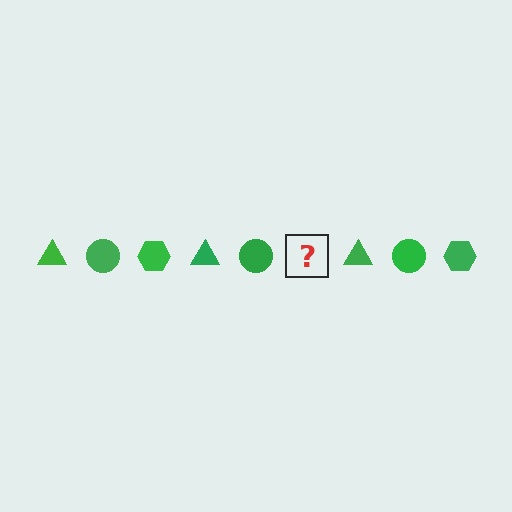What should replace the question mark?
The question mark should be replaced with a green hexagon.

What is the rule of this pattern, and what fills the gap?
The rule is that the pattern cycles through triangle, circle, hexagon shapes in green. The gap should be filled with a green hexagon.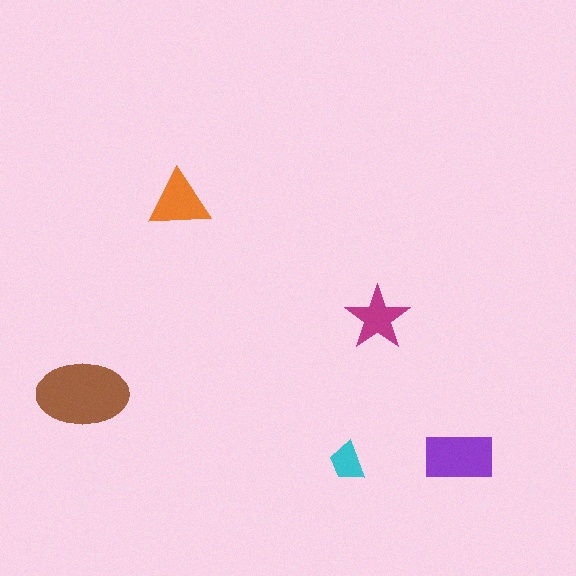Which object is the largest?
The brown ellipse.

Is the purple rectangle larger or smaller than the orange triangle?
Larger.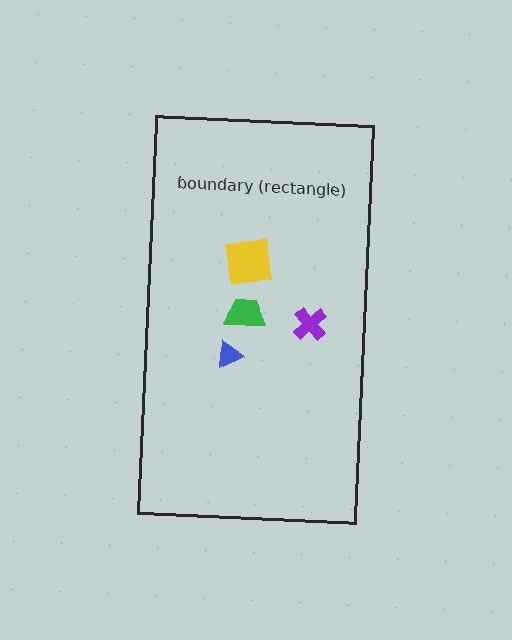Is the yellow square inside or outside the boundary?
Inside.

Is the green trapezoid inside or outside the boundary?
Inside.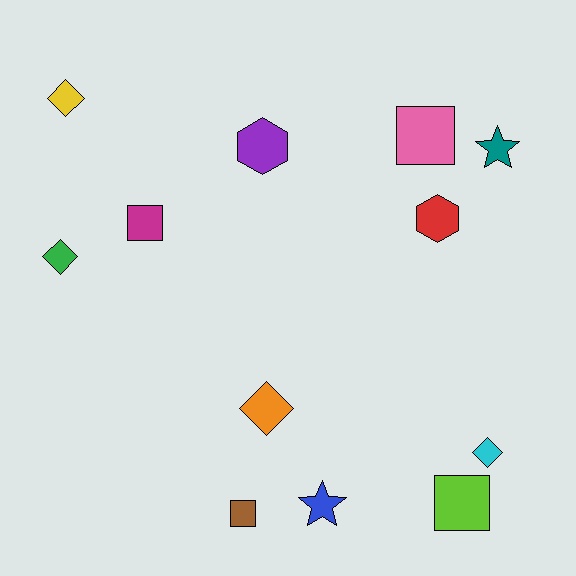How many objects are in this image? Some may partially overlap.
There are 12 objects.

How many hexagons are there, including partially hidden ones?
There are 2 hexagons.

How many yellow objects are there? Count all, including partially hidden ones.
There is 1 yellow object.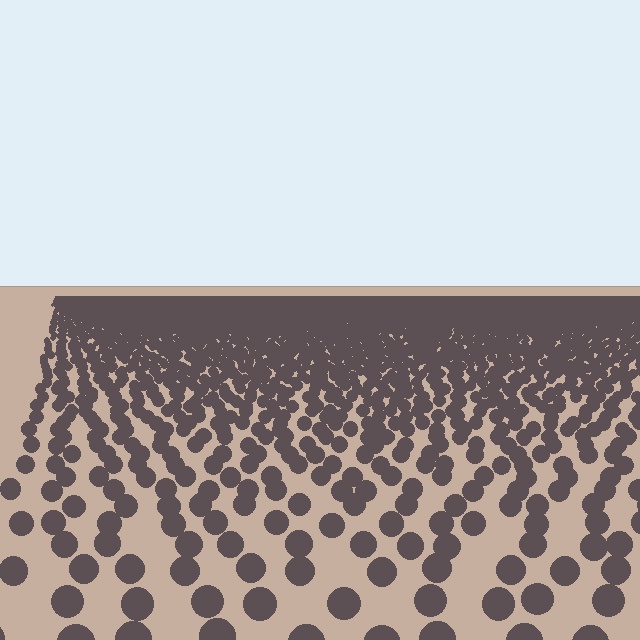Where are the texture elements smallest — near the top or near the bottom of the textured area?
Near the top.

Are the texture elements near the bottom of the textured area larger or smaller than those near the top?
Larger. Near the bottom, elements are closer to the viewer and appear at a bigger on-screen size.